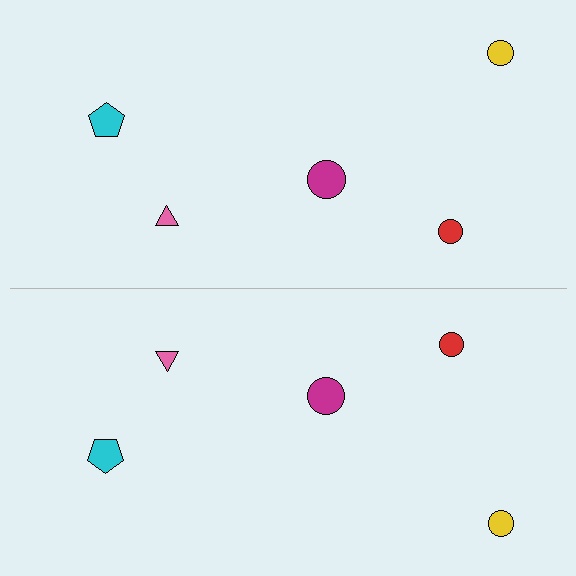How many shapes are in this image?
There are 10 shapes in this image.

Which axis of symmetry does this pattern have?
The pattern has a horizontal axis of symmetry running through the center of the image.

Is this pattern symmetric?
Yes, this pattern has bilateral (reflection) symmetry.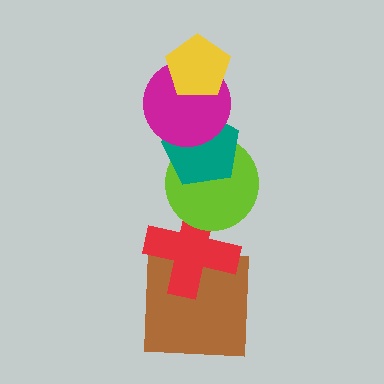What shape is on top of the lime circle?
The teal pentagon is on top of the lime circle.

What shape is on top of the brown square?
The red cross is on top of the brown square.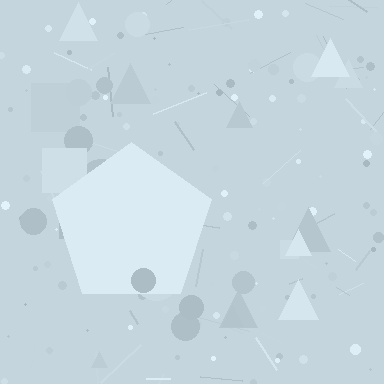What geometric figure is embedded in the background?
A pentagon is embedded in the background.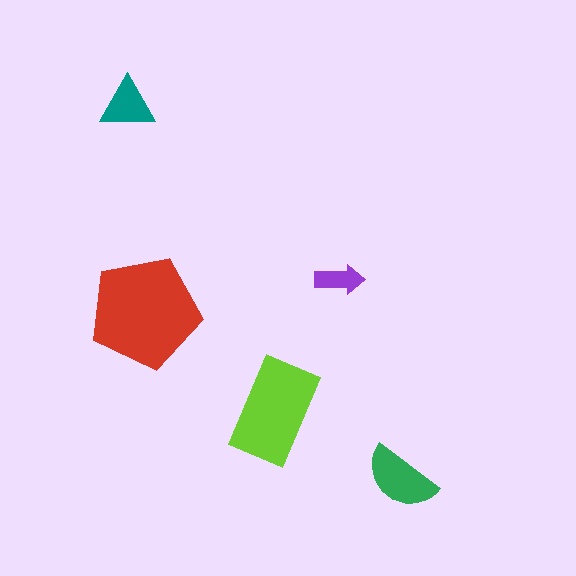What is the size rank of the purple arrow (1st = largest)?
5th.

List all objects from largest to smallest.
The red pentagon, the lime rectangle, the green semicircle, the teal triangle, the purple arrow.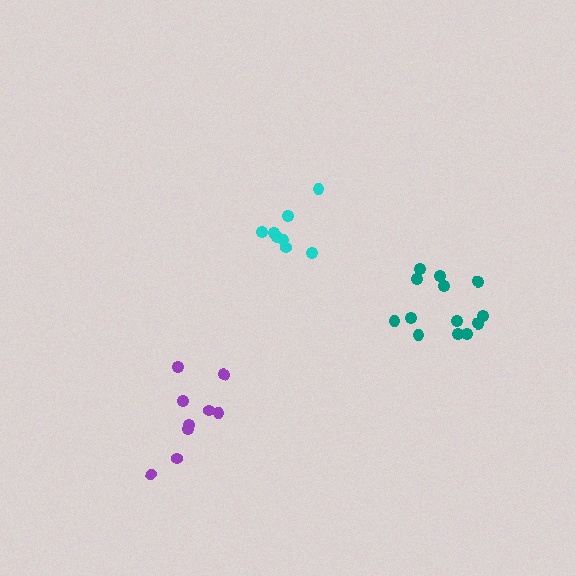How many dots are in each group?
Group 1: 8 dots, Group 2: 13 dots, Group 3: 9 dots (30 total).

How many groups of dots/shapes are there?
There are 3 groups.